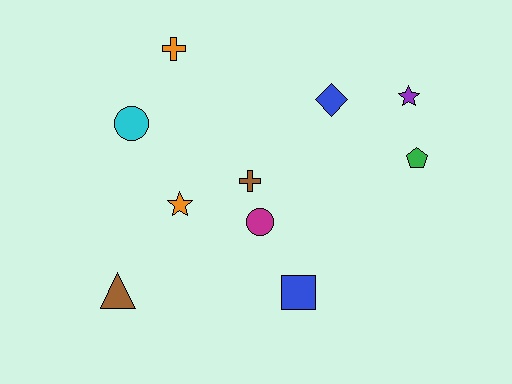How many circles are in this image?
There are 2 circles.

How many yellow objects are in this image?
There are no yellow objects.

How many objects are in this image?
There are 10 objects.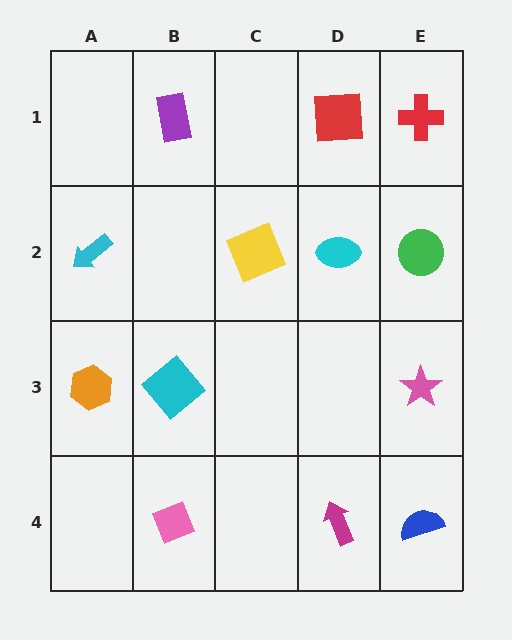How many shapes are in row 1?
3 shapes.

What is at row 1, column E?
A red cross.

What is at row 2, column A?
A cyan arrow.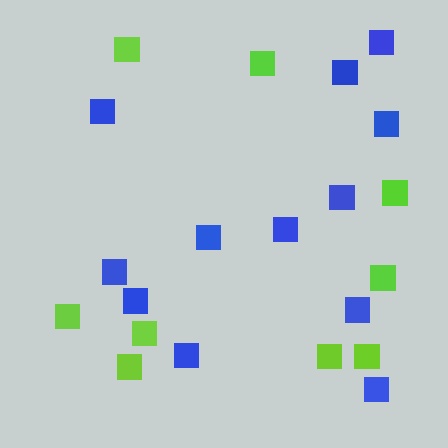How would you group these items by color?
There are 2 groups: one group of blue squares (12) and one group of lime squares (9).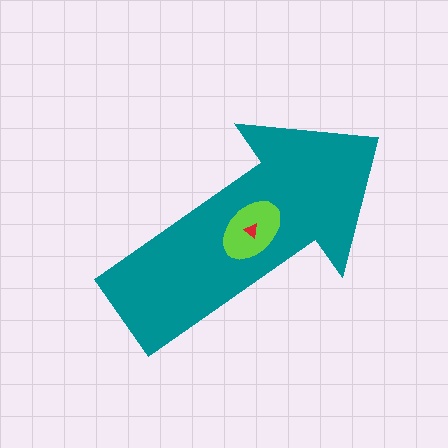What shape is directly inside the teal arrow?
The lime ellipse.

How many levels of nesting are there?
3.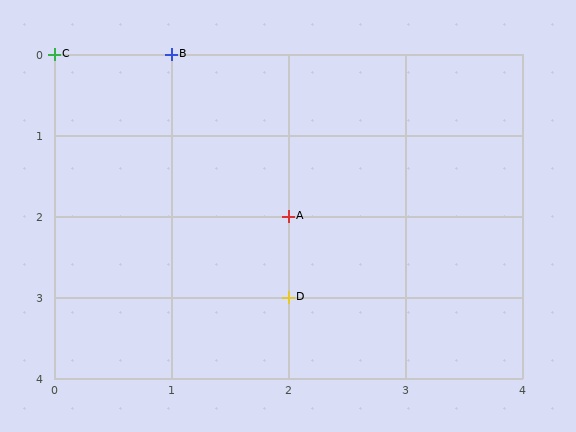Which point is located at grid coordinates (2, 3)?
Point D is at (2, 3).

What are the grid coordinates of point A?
Point A is at grid coordinates (2, 2).